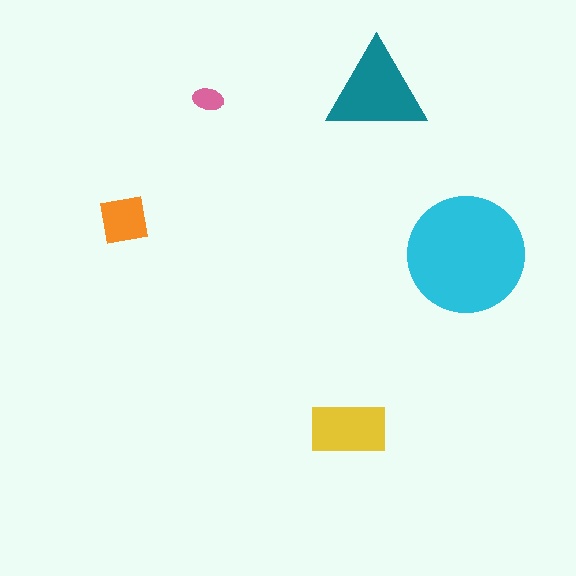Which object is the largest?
The cyan circle.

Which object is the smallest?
The pink ellipse.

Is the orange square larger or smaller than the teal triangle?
Smaller.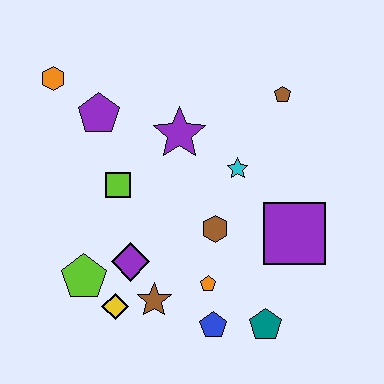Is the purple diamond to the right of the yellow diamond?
Yes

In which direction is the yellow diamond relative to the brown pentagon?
The yellow diamond is below the brown pentagon.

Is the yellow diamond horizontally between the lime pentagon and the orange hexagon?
No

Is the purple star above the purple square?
Yes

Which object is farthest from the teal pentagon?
The orange hexagon is farthest from the teal pentagon.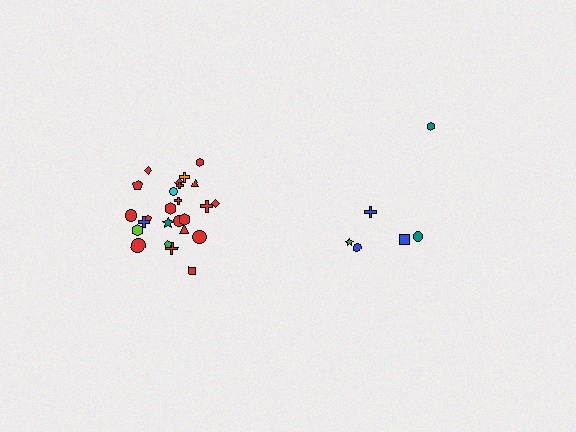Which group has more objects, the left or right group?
The left group.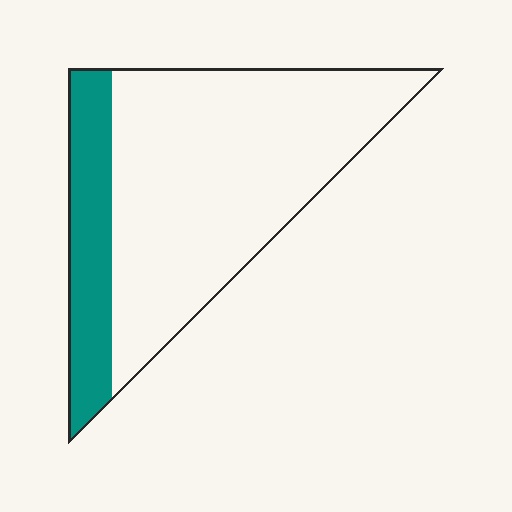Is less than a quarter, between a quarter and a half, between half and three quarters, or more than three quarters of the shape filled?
Less than a quarter.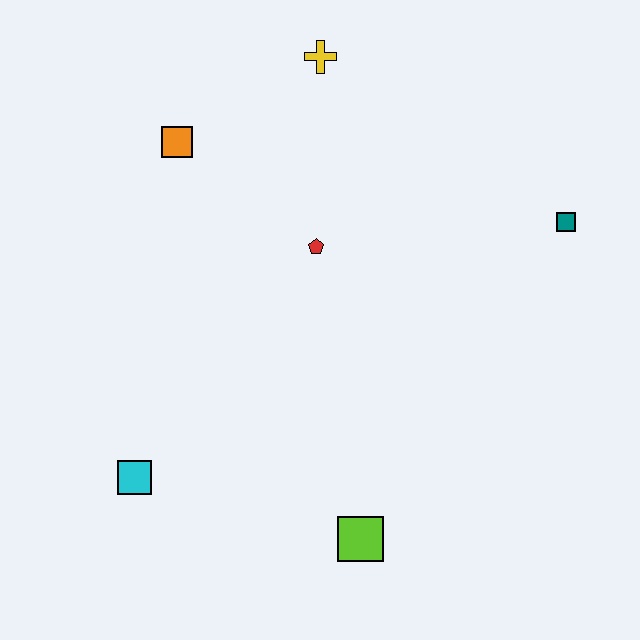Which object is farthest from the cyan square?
The teal square is farthest from the cyan square.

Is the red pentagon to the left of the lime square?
Yes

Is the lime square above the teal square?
No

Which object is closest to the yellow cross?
The orange square is closest to the yellow cross.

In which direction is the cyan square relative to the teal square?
The cyan square is to the left of the teal square.